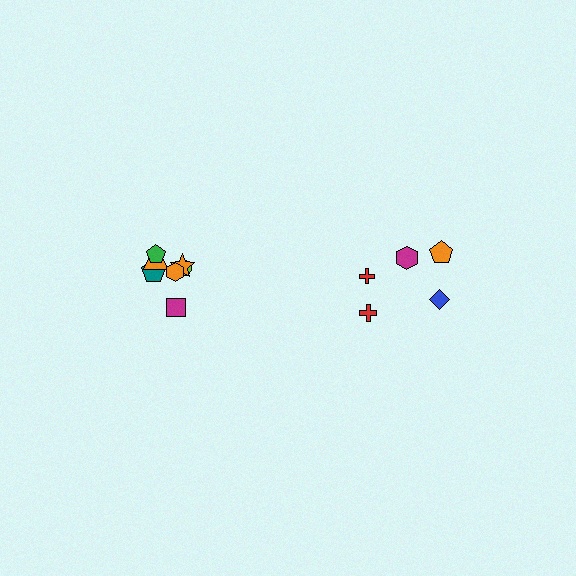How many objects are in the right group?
There are 5 objects.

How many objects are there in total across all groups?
There are 12 objects.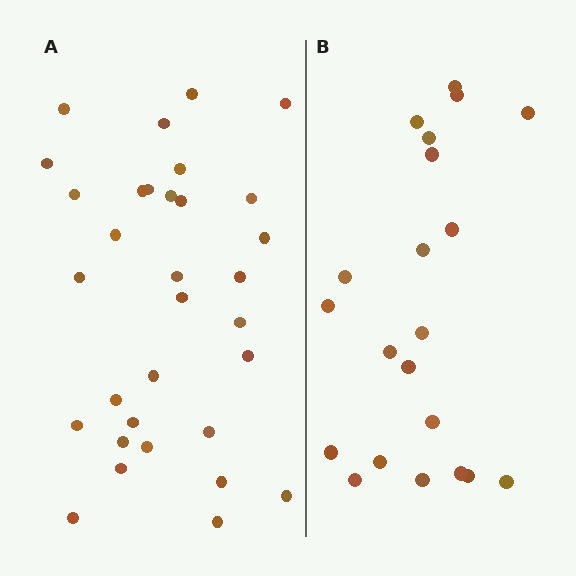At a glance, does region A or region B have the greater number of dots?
Region A (the left region) has more dots.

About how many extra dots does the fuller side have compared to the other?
Region A has roughly 12 or so more dots than region B.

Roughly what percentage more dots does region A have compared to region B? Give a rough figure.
About 50% more.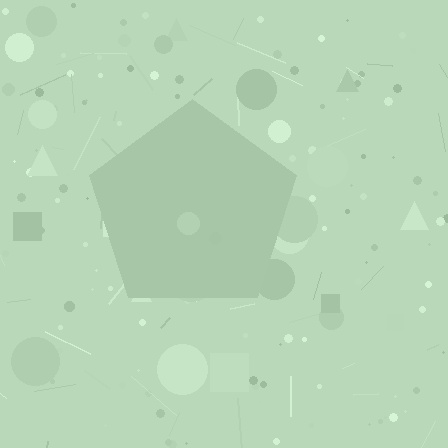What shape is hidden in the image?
A pentagon is hidden in the image.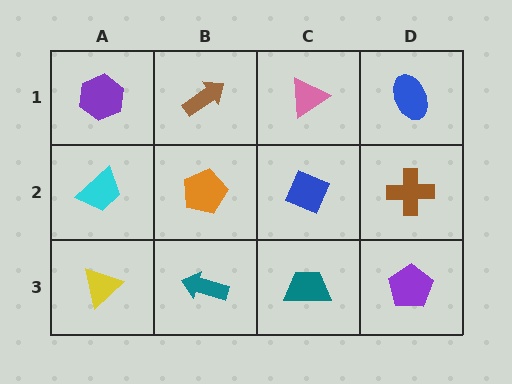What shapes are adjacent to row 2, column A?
A purple hexagon (row 1, column A), a yellow triangle (row 3, column A), an orange pentagon (row 2, column B).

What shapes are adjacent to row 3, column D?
A brown cross (row 2, column D), a teal trapezoid (row 3, column C).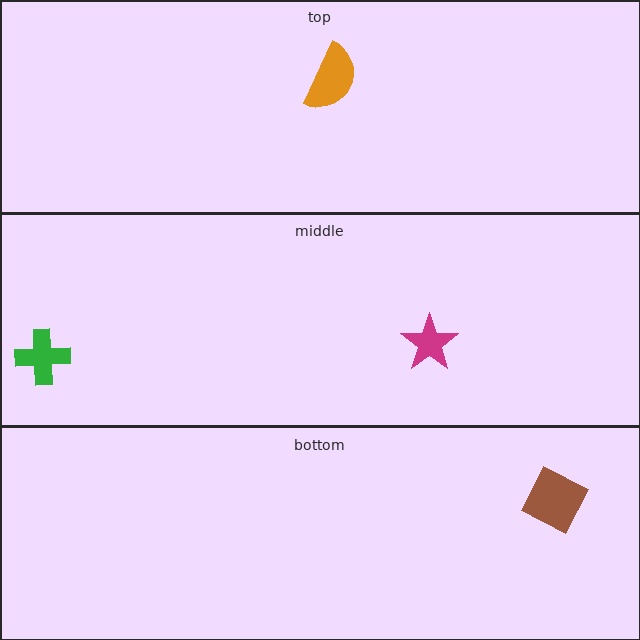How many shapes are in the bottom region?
1.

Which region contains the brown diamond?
The bottom region.